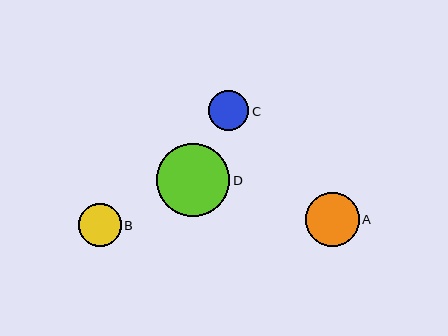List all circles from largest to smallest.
From largest to smallest: D, A, B, C.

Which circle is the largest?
Circle D is the largest with a size of approximately 73 pixels.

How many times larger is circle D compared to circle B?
Circle D is approximately 1.7 times the size of circle B.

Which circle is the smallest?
Circle C is the smallest with a size of approximately 41 pixels.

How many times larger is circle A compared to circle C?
Circle A is approximately 1.3 times the size of circle C.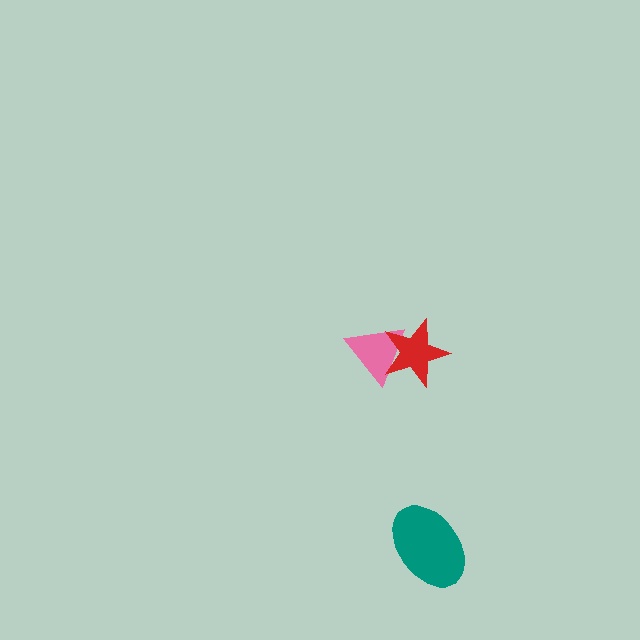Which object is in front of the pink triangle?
The red star is in front of the pink triangle.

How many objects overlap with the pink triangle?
1 object overlaps with the pink triangle.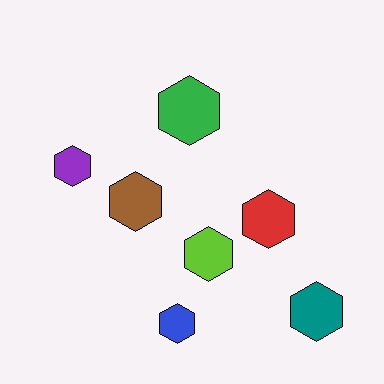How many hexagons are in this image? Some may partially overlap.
There are 7 hexagons.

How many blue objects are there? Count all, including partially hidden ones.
There is 1 blue object.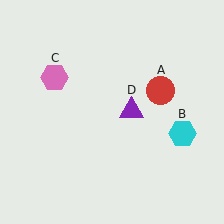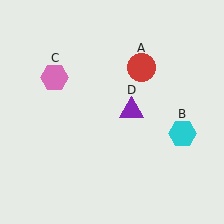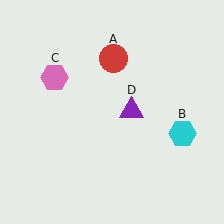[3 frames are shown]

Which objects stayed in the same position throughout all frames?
Cyan hexagon (object B) and pink hexagon (object C) and purple triangle (object D) remained stationary.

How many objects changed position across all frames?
1 object changed position: red circle (object A).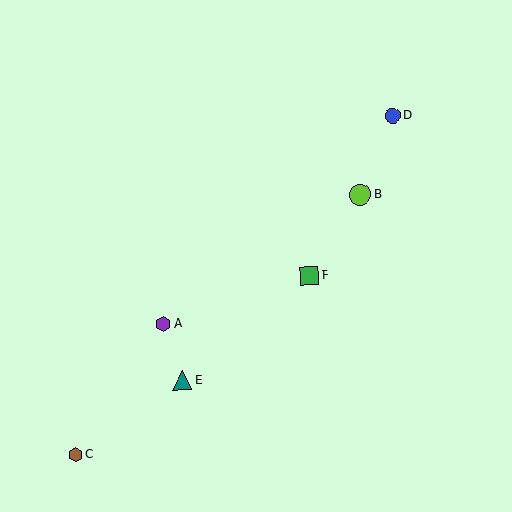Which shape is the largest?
The lime circle (labeled B) is the largest.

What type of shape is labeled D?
Shape D is a blue circle.